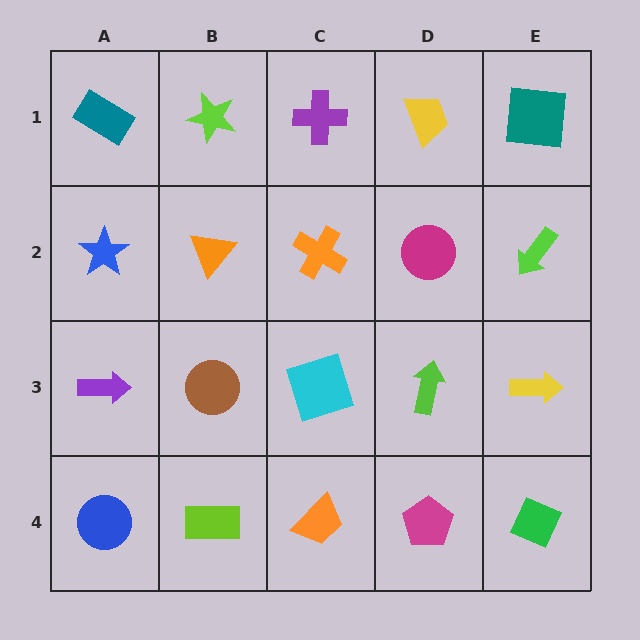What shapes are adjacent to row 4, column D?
A lime arrow (row 3, column D), an orange trapezoid (row 4, column C), a green diamond (row 4, column E).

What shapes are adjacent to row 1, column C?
An orange cross (row 2, column C), a lime star (row 1, column B), a yellow trapezoid (row 1, column D).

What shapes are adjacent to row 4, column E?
A yellow arrow (row 3, column E), a magenta pentagon (row 4, column D).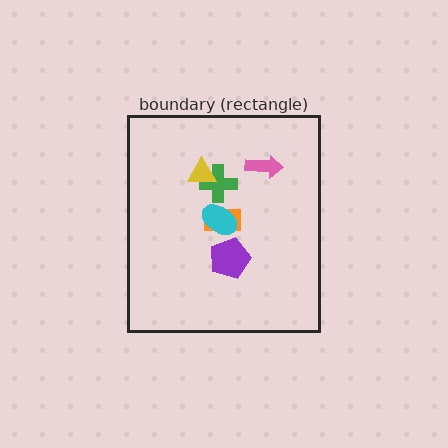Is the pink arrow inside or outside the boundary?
Inside.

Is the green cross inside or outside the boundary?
Inside.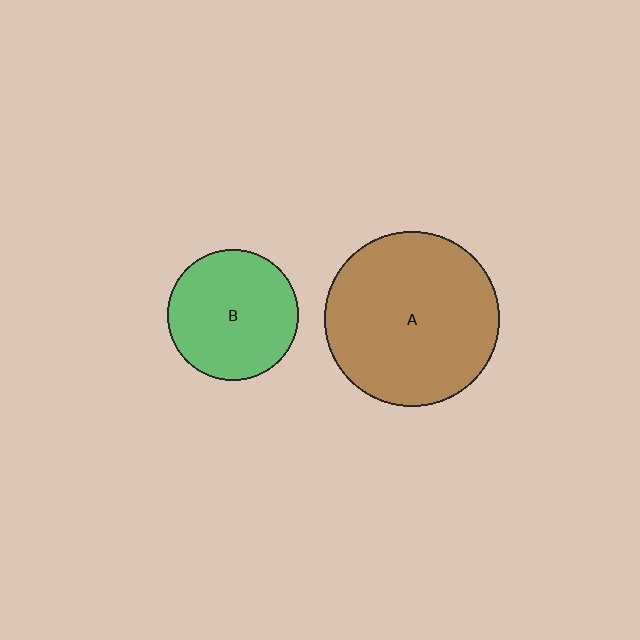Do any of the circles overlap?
No, none of the circles overlap.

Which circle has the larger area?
Circle A (brown).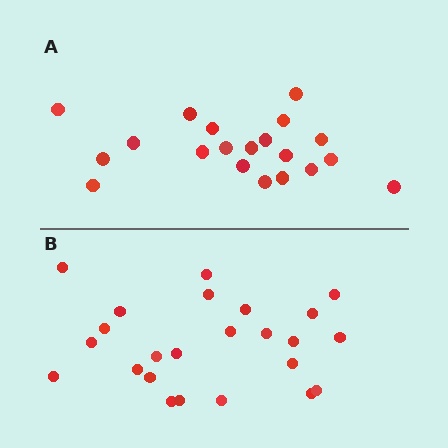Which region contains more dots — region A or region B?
Region B (the bottom region) has more dots.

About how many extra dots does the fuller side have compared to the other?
Region B has about 4 more dots than region A.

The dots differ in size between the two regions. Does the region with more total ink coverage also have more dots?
No. Region A has more total ink coverage because its dots are larger, but region B actually contains more individual dots. Total area can be misleading — the number of items is what matters here.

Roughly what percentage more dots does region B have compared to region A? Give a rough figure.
About 20% more.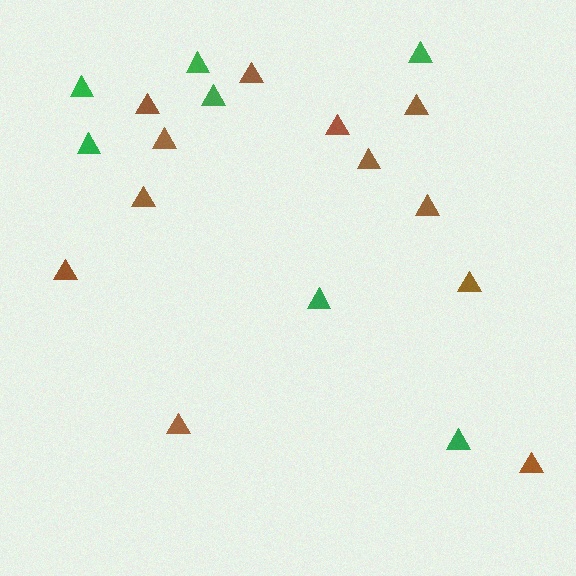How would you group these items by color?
There are 2 groups: one group of brown triangles (12) and one group of green triangles (7).